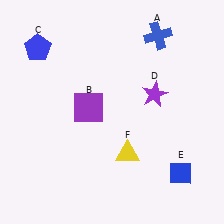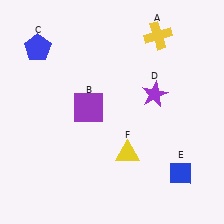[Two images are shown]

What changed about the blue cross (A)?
In Image 1, A is blue. In Image 2, it changed to yellow.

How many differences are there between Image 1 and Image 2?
There is 1 difference between the two images.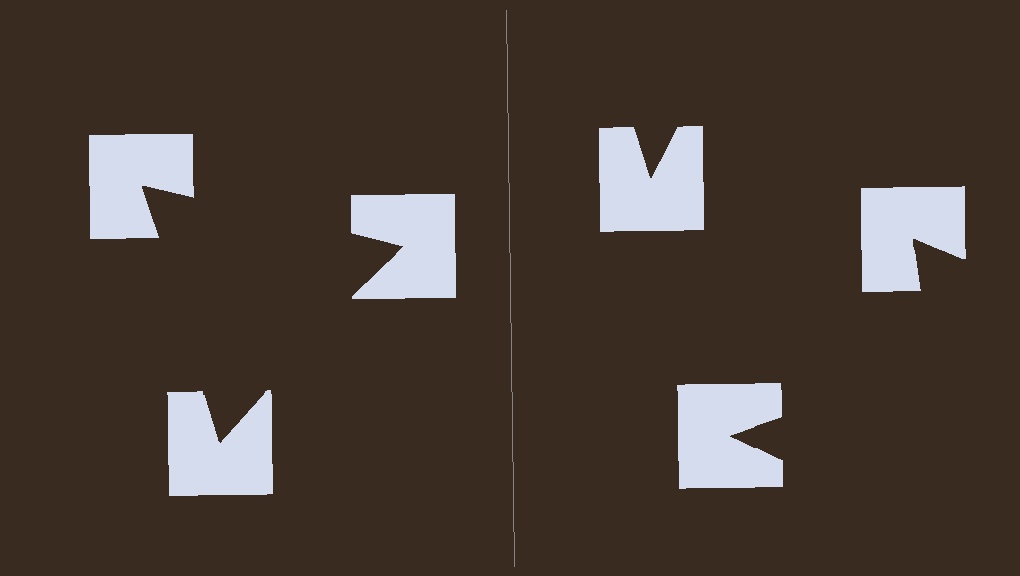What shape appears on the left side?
An illusory triangle.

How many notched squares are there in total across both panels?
6 — 3 on each side.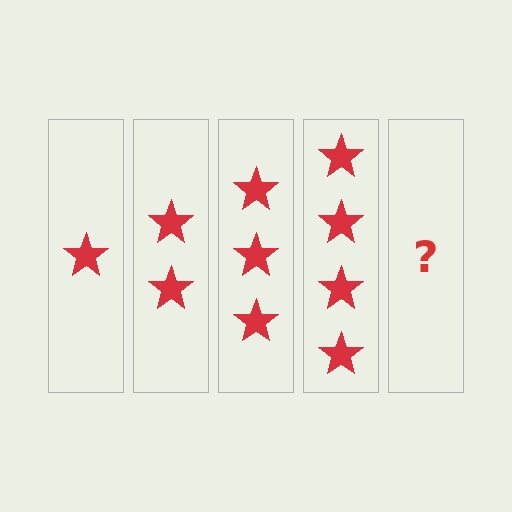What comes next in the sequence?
The next element should be 5 stars.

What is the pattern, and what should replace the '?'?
The pattern is that each step adds one more star. The '?' should be 5 stars.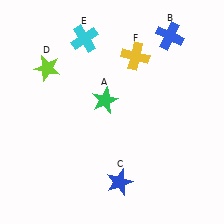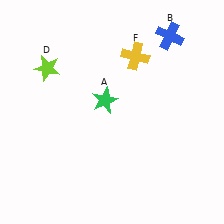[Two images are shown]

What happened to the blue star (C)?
The blue star (C) was removed in Image 2. It was in the bottom-right area of Image 1.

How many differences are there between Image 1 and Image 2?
There are 2 differences between the two images.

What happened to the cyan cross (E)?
The cyan cross (E) was removed in Image 2. It was in the top-left area of Image 1.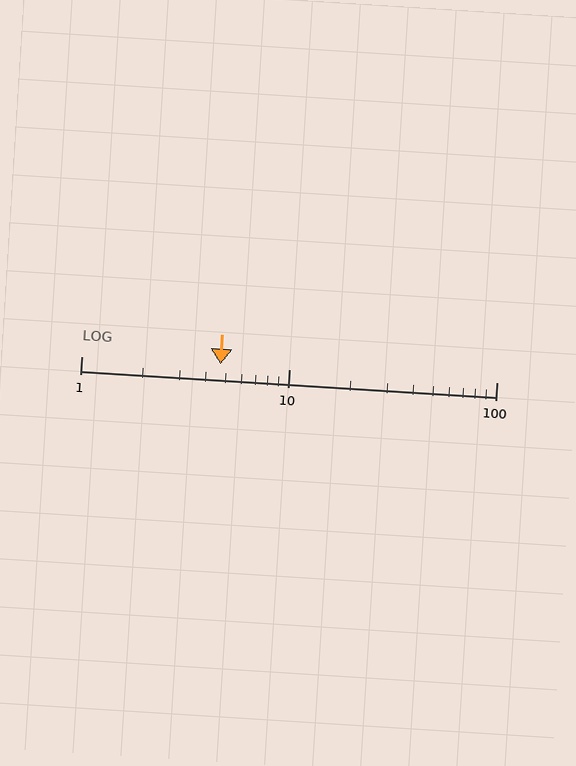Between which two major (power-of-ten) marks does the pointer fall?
The pointer is between 1 and 10.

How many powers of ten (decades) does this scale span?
The scale spans 2 decades, from 1 to 100.